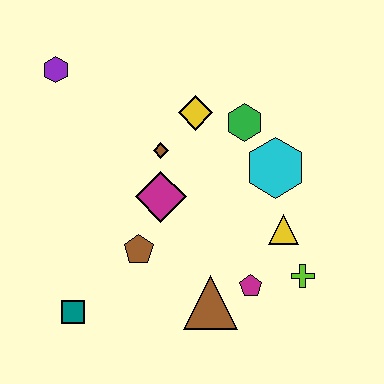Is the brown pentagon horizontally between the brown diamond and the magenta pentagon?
No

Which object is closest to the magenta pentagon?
The brown triangle is closest to the magenta pentagon.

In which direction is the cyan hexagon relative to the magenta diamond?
The cyan hexagon is to the right of the magenta diamond.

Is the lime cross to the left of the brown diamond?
No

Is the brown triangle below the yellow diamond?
Yes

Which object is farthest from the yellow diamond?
The teal square is farthest from the yellow diamond.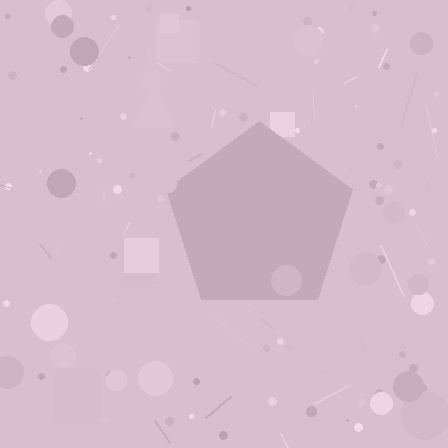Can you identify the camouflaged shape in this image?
The camouflaged shape is a pentagon.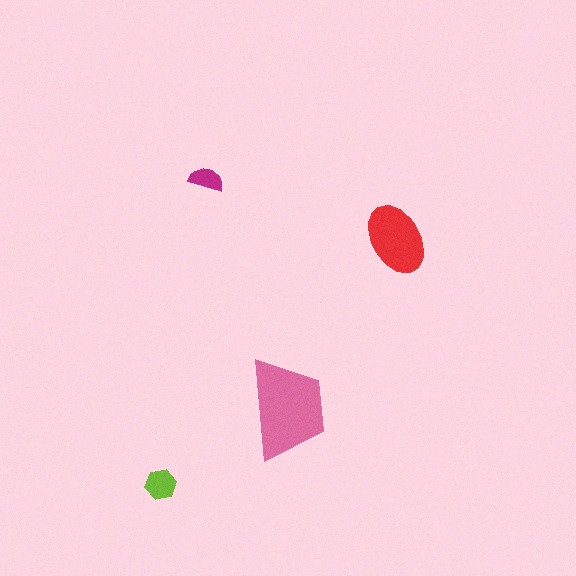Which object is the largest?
The pink trapezoid.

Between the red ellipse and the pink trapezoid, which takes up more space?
The pink trapezoid.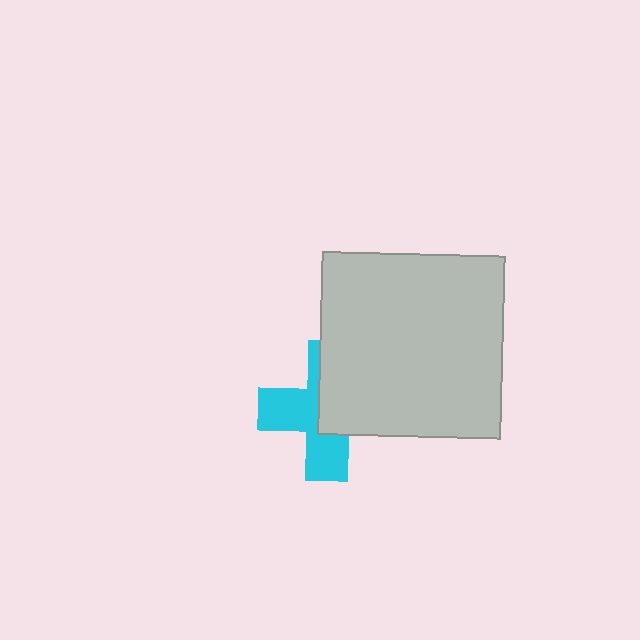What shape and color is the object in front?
The object in front is a light gray square.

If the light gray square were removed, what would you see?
You would see the complete cyan cross.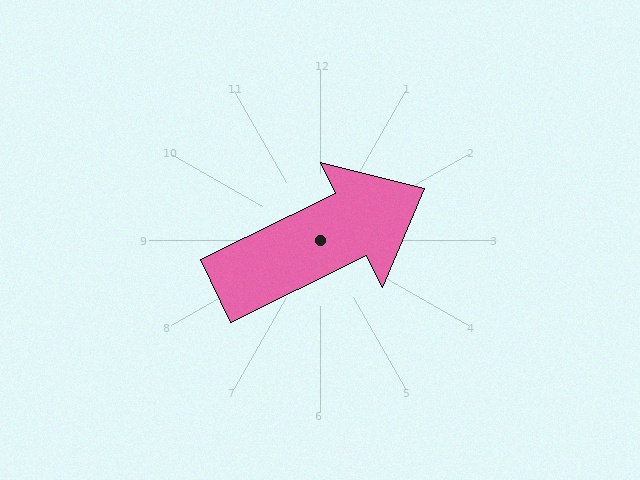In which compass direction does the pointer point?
Northeast.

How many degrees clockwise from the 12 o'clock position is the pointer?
Approximately 64 degrees.